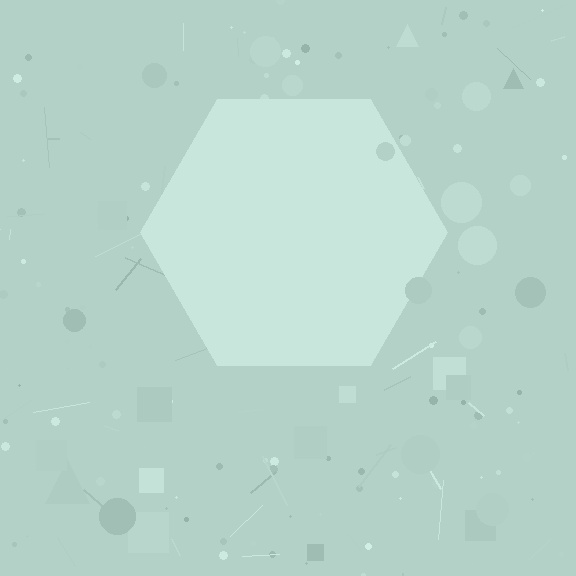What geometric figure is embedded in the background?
A hexagon is embedded in the background.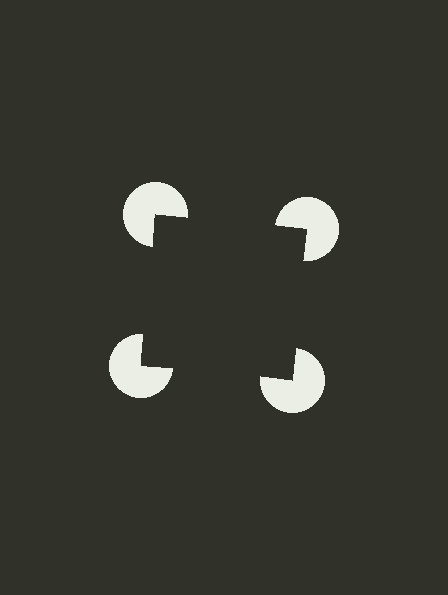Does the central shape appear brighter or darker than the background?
It typically appears slightly darker than the background, even though no actual brightness change is drawn.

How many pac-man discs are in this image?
There are 4 — one at each vertex of the illusory square.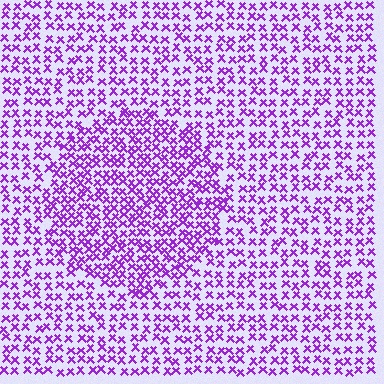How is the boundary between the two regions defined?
The boundary is defined by a change in element density (approximately 1.6x ratio). All elements are the same color, size, and shape.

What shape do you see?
I see a circle.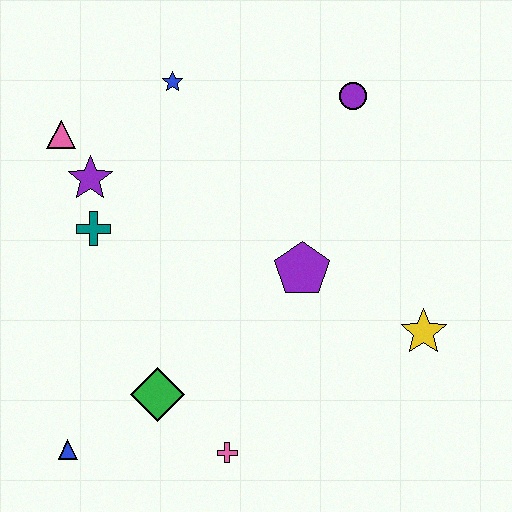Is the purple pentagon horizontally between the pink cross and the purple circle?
Yes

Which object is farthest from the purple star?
The yellow star is farthest from the purple star.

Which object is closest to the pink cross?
The green diamond is closest to the pink cross.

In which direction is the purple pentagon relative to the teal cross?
The purple pentagon is to the right of the teal cross.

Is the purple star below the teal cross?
No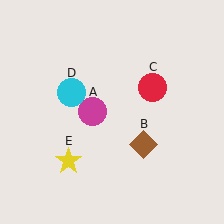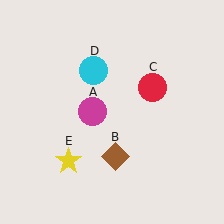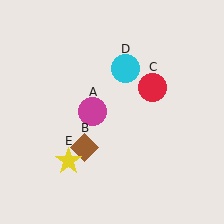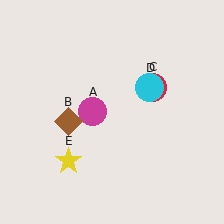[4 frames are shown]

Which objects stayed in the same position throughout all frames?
Magenta circle (object A) and red circle (object C) and yellow star (object E) remained stationary.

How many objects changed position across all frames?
2 objects changed position: brown diamond (object B), cyan circle (object D).